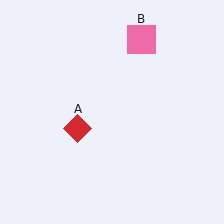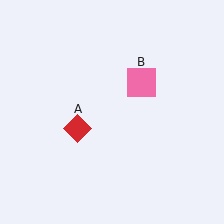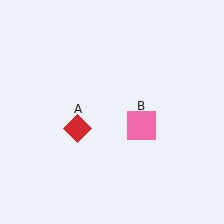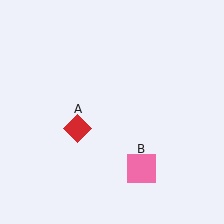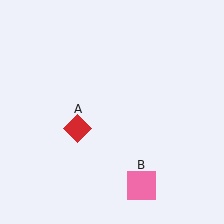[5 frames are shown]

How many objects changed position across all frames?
1 object changed position: pink square (object B).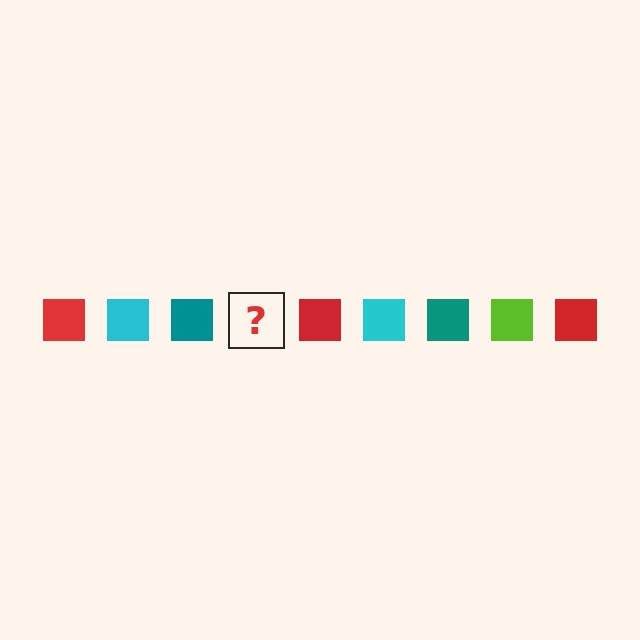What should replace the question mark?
The question mark should be replaced with a lime square.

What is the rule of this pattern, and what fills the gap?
The rule is that the pattern cycles through red, cyan, teal, lime squares. The gap should be filled with a lime square.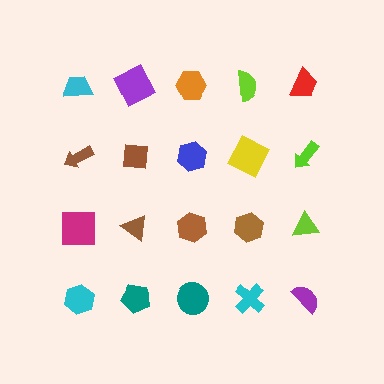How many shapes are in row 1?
5 shapes.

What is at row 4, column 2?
A teal pentagon.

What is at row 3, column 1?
A magenta square.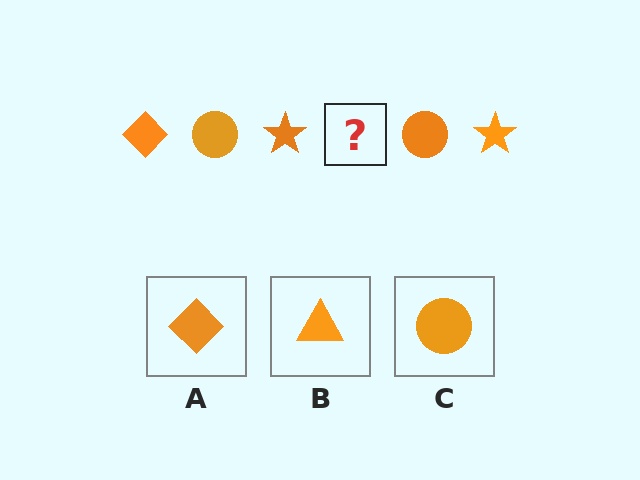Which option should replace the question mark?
Option A.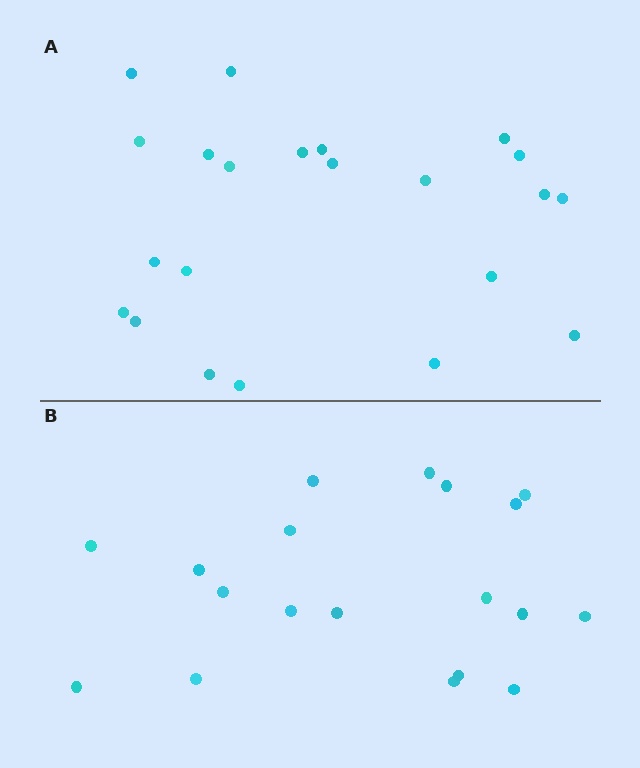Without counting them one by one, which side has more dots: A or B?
Region A (the top region) has more dots.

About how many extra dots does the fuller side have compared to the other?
Region A has just a few more — roughly 2 or 3 more dots than region B.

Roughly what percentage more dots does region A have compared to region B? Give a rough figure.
About 15% more.